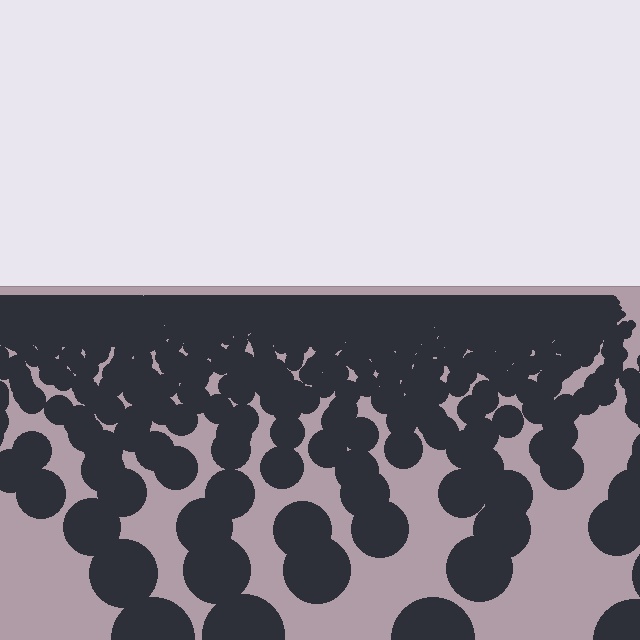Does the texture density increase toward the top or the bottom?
Density increases toward the top.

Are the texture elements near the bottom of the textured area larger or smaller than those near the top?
Larger. Near the bottom, elements are closer to the viewer and appear at a bigger on-screen size.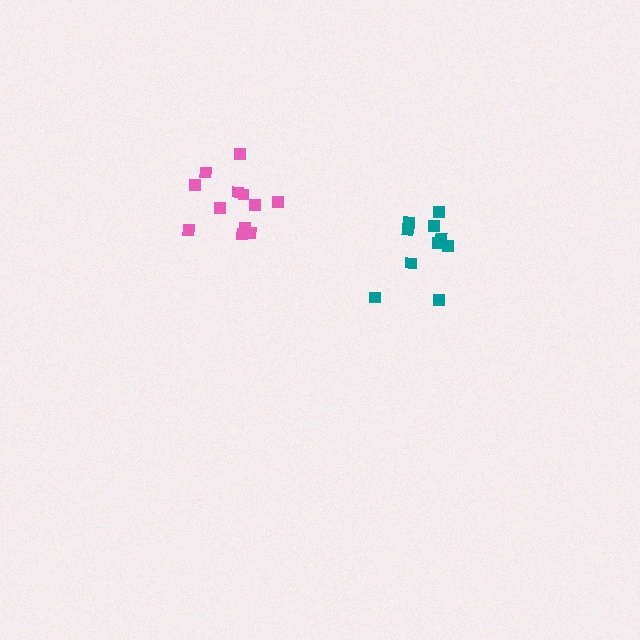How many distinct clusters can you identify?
There are 2 distinct clusters.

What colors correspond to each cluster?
The clusters are colored: teal, pink.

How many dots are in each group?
Group 1: 10 dots, Group 2: 12 dots (22 total).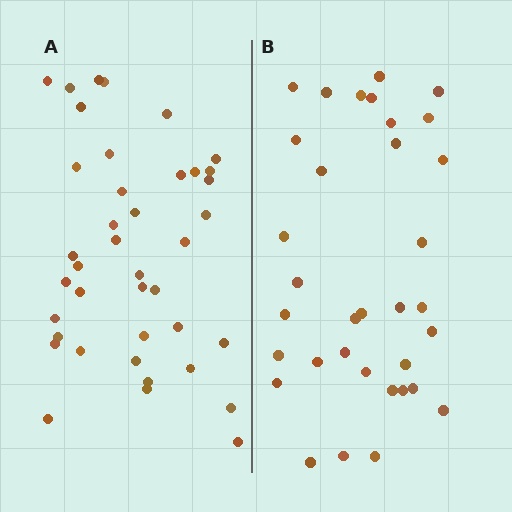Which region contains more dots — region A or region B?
Region A (the left region) has more dots.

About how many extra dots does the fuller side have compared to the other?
Region A has about 6 more dots than region B.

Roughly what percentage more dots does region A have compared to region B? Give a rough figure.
About 20% more.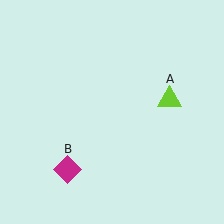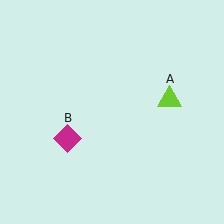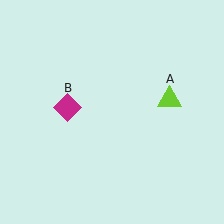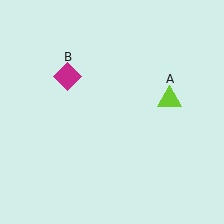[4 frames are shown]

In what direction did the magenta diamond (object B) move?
The magenta diamond (object B) moved up.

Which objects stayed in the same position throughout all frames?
Lime triangle (object A) remained stationary.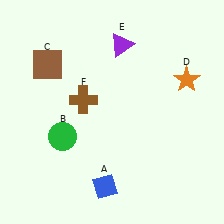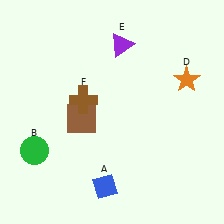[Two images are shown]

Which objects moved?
The objects that moved are: the green circle (B), the brown square (C).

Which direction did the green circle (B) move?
The green circle (B) moved left.